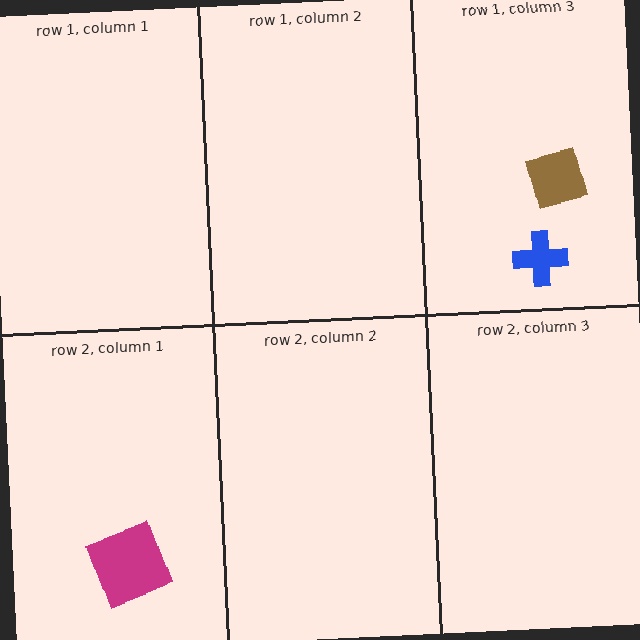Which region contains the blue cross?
The row 1, column 3 region.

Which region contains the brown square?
The row 1, column 3 region.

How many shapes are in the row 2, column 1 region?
1.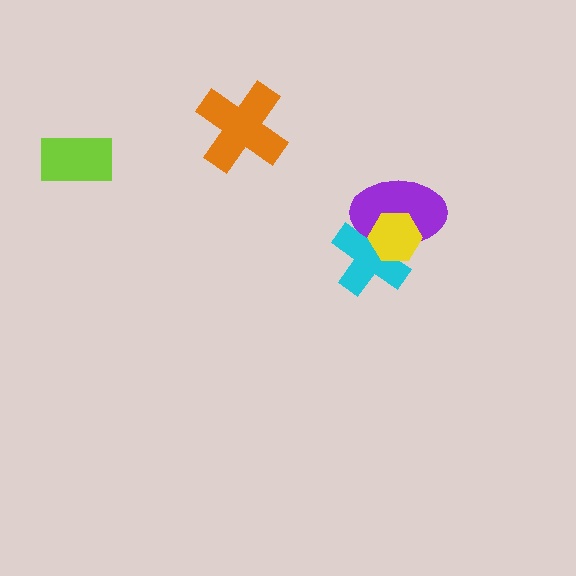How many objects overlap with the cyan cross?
2 objects overlap with the cyan cross.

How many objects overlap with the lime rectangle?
0 objects overlap with the lime rectangle.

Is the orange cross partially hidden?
No, no other shape covers it.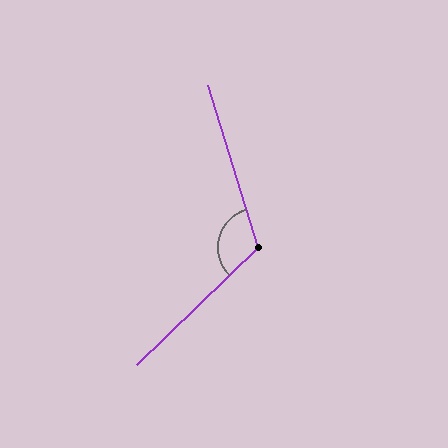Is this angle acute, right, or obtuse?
It is obtuse.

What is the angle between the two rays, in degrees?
Approximately 117 degrees.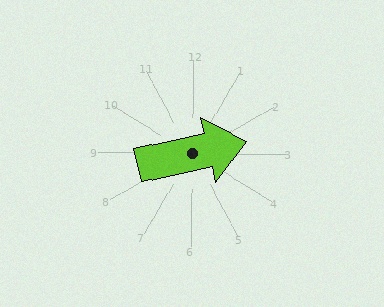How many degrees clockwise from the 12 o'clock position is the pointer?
Approximately 77 degrees.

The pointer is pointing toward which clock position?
Roughly 3 o'clock.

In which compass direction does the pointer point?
East.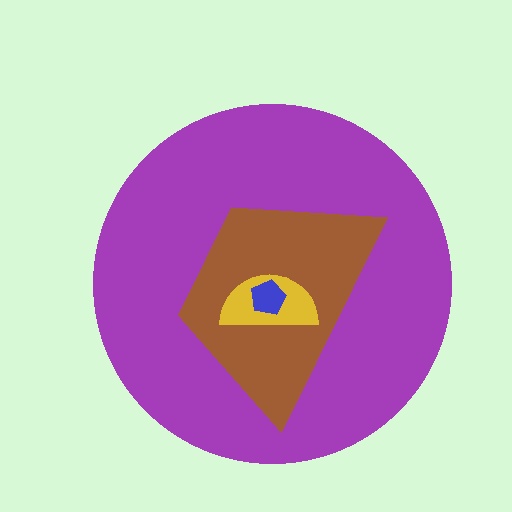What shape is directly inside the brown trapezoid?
The yellow semicircle.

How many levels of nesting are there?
4.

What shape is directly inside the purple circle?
The brown trapezoid.